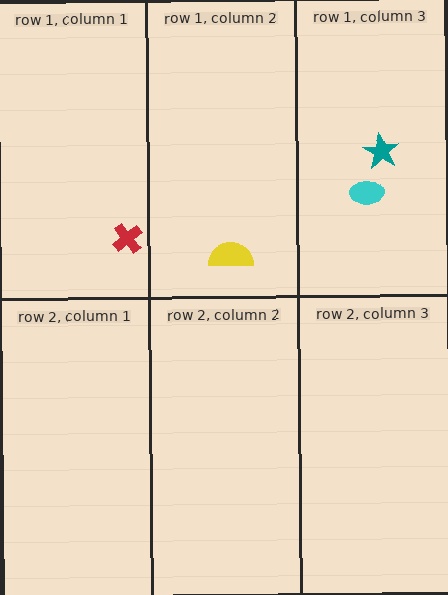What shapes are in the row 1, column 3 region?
The cyan ellipse, the teal star.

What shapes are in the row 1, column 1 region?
The red cross.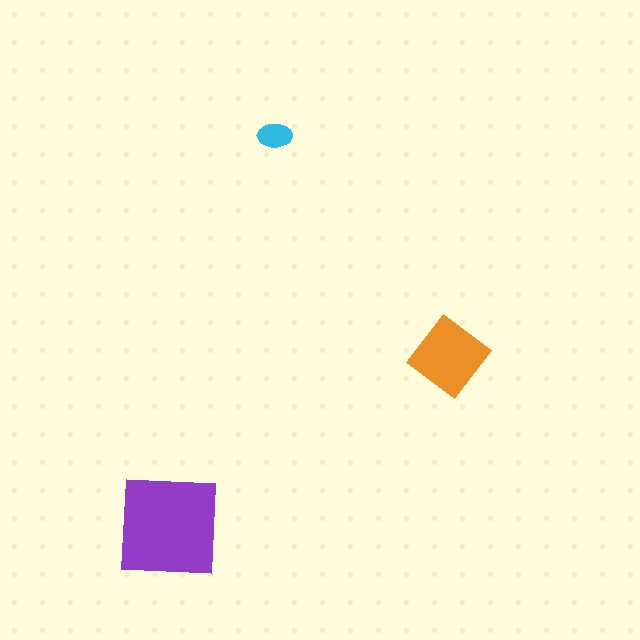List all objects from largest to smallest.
The purple square, the orange diamond, the cyan ellipse.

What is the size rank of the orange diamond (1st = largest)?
2nd.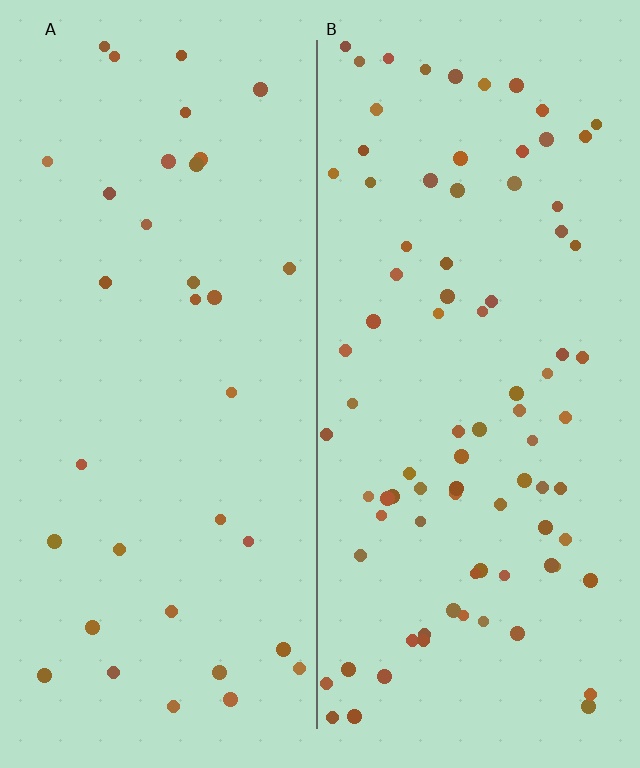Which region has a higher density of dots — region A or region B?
B (the right).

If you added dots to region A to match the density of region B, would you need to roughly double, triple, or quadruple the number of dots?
Approximately triple.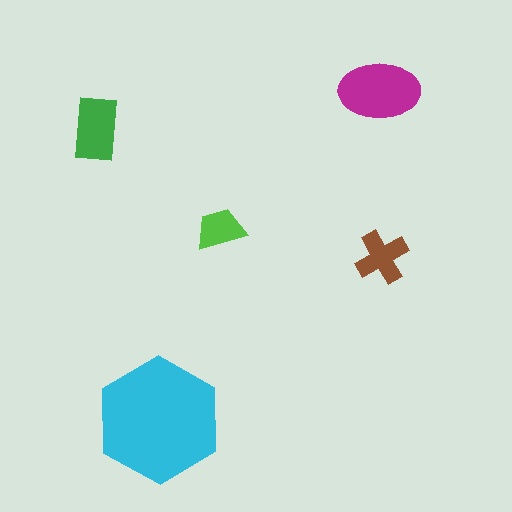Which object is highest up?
The magenta ellipse is topmost.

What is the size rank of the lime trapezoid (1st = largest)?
5th.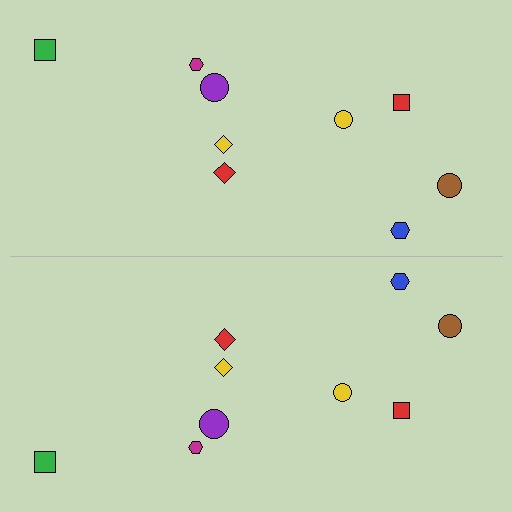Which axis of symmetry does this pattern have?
The pattern has a horizontal axis of symmetry running through the center of the image.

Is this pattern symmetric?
Yes, this pattern has bilateral (reflection) symmetry.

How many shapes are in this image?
There are 18 shapes in this image.